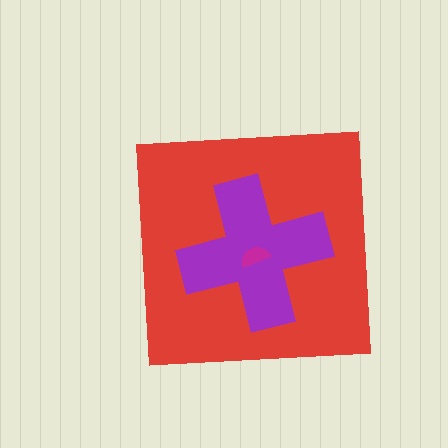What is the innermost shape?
The magenta semicircle.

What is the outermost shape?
The red square.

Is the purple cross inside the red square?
Yes.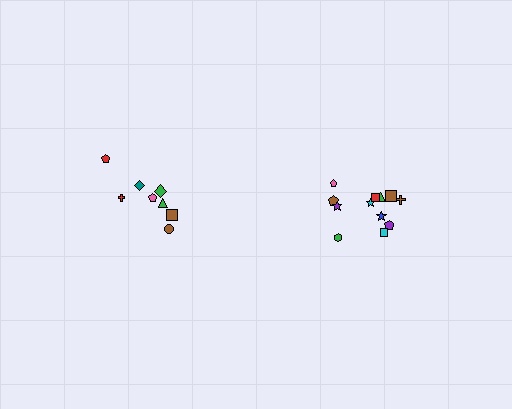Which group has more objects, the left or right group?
The right group.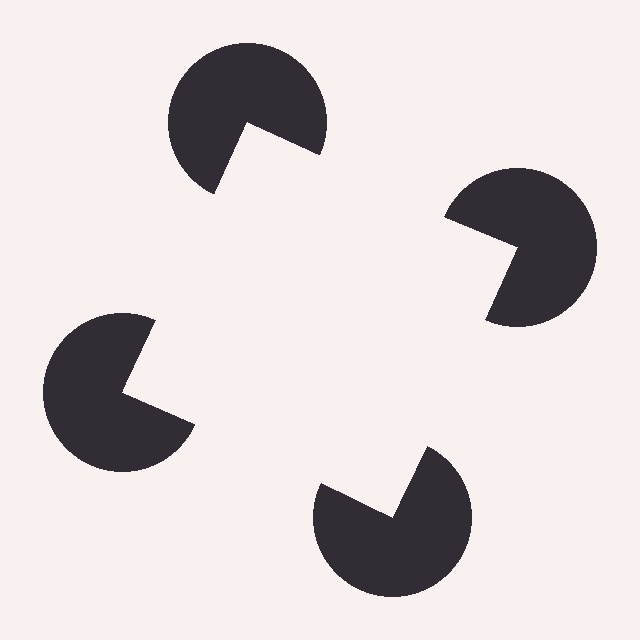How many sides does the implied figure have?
4 sides.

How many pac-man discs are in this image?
There are 4 — one at each vertex of the illusory square.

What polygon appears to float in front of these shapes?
An illusory square — its edges are inferred from the aligned wedge cuts in the pac-man discs, not physically drawn.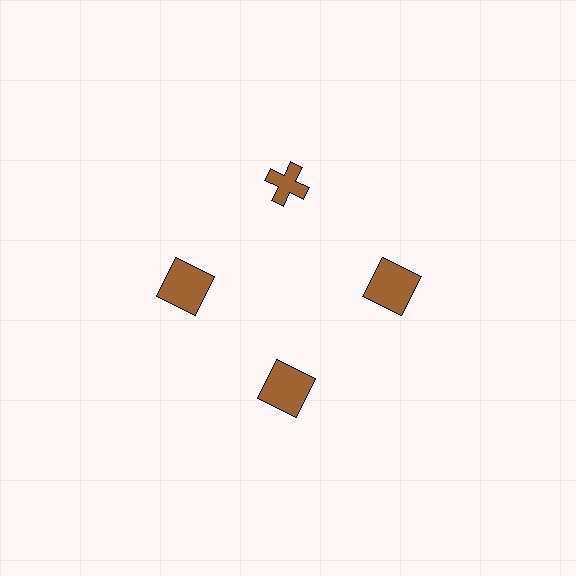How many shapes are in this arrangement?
There are 4 shapes arranged in a ring pattern.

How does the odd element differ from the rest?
It has a different shape: cross instead of square.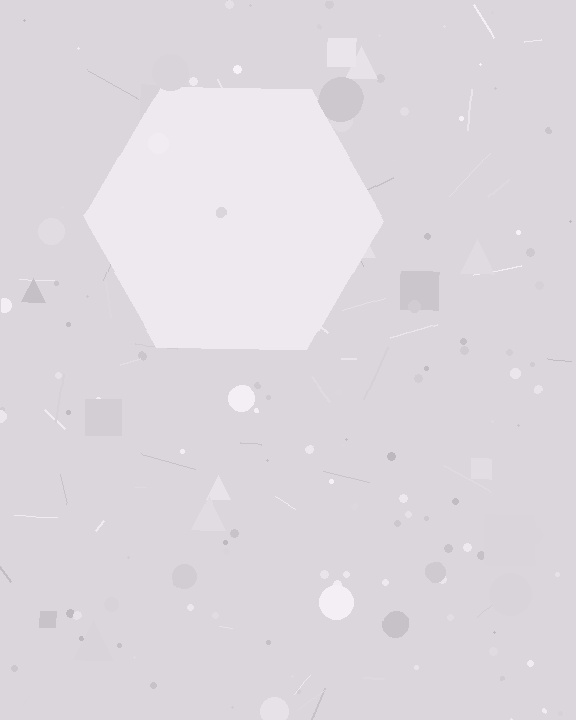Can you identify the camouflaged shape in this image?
The camouflaged shape is a hexagon.